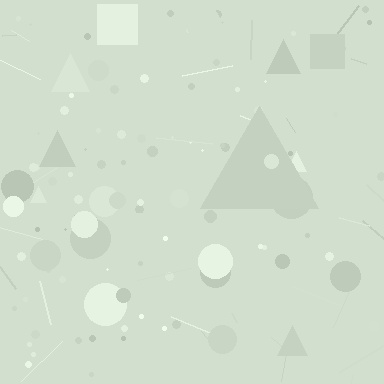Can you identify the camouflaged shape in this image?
The camouflaged shape is a triangle.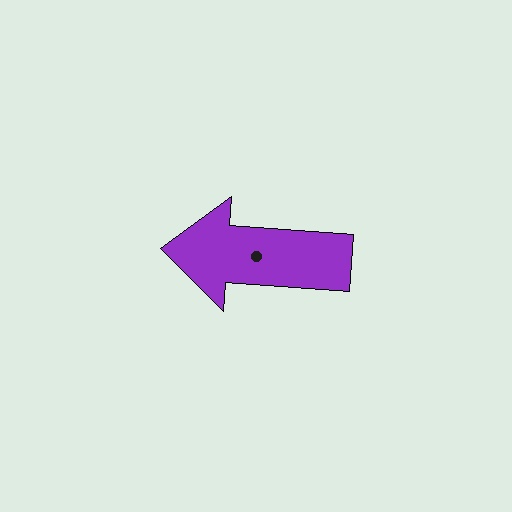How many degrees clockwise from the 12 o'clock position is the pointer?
Approximately 274 degrees.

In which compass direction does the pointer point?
West.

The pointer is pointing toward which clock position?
Roughly 9 o'clock.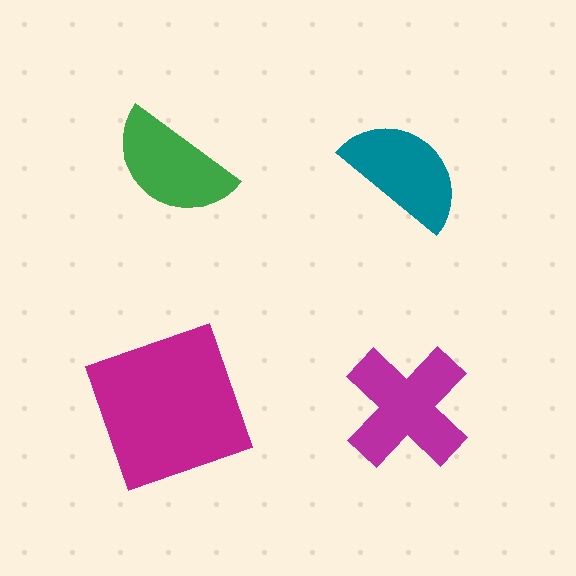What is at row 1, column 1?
A green semicircle.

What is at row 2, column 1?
A magenta square.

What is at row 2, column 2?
A magenta cross.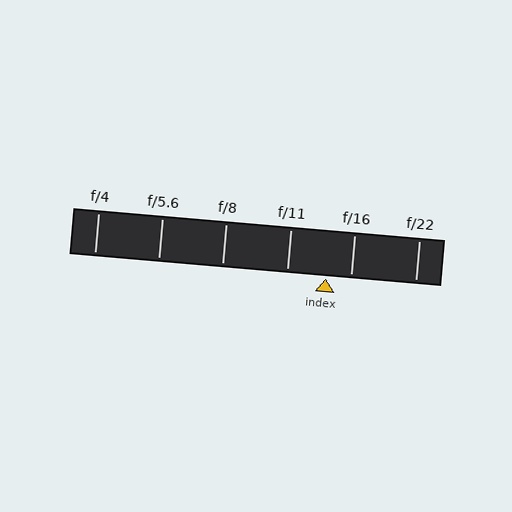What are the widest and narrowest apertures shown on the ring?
The widest aperture shown is f/4 and the narrowest is f/22.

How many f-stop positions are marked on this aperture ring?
There are 6 f-stop positions marked.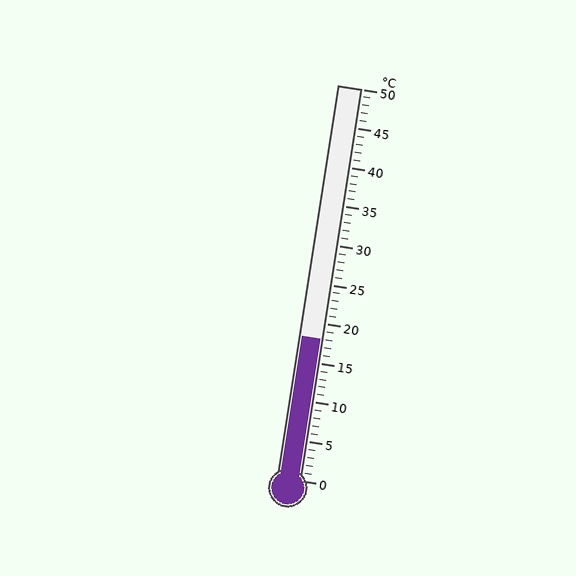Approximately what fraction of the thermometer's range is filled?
The thermometer is filled to approximately 35% of its range.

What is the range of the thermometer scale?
The thermometer scale ranges from 0°C to 50°C.